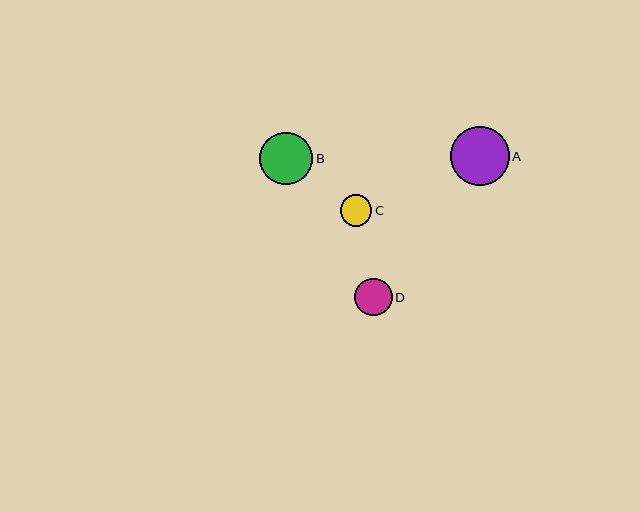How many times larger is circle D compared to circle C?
Circle D is approximately 1.2 times the size of circle C.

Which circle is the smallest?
Circle C is the smallest with a size of approximately 31 pixels.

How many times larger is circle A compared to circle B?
Circle A is approximately 1.1 times the size of circle B.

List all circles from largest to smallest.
From largest to smallest: A, B, D, C.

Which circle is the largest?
Circle A is the largest with a size of approximately 59 pixels.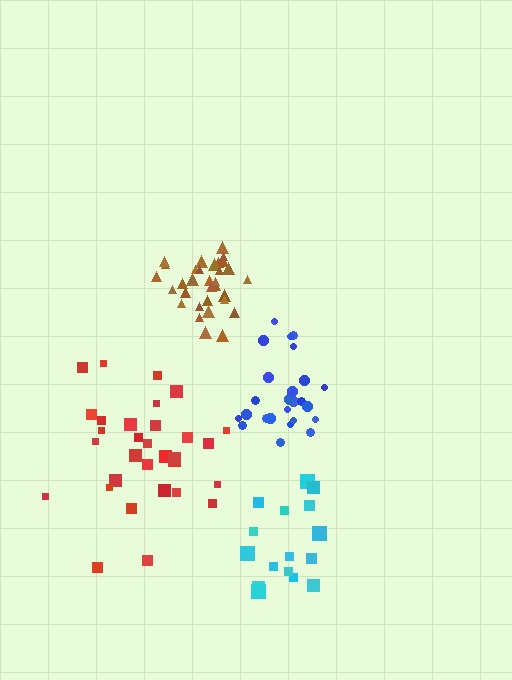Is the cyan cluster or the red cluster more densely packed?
Cyan.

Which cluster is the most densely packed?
Brown.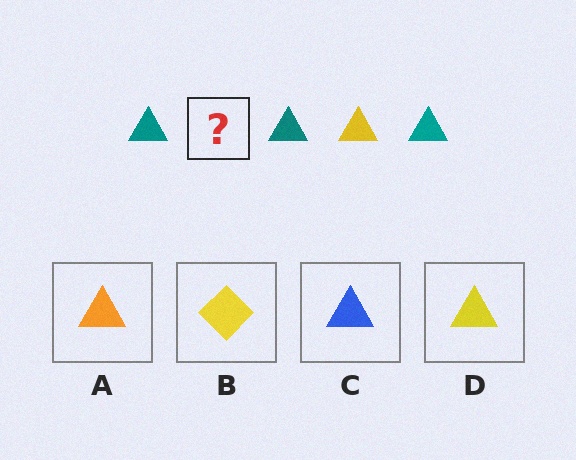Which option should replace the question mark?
Option D.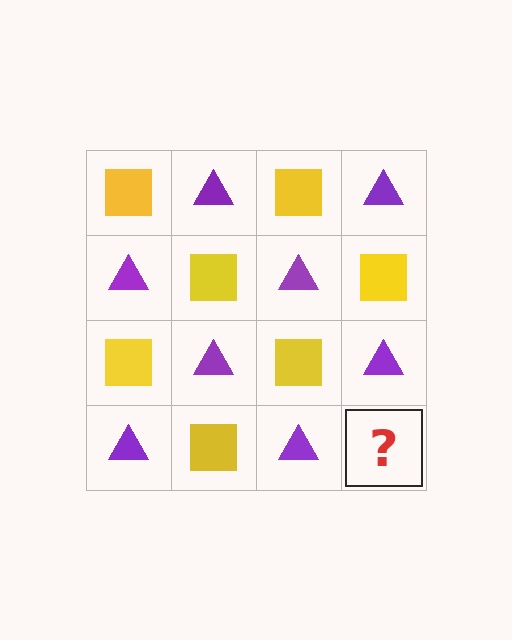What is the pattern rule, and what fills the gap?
The rule is that it alternates yellow square and purple triangle in a checkerboard pattern. The gap should be filled with a yellow square.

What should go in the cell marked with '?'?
The missing cell should contain a yellow square.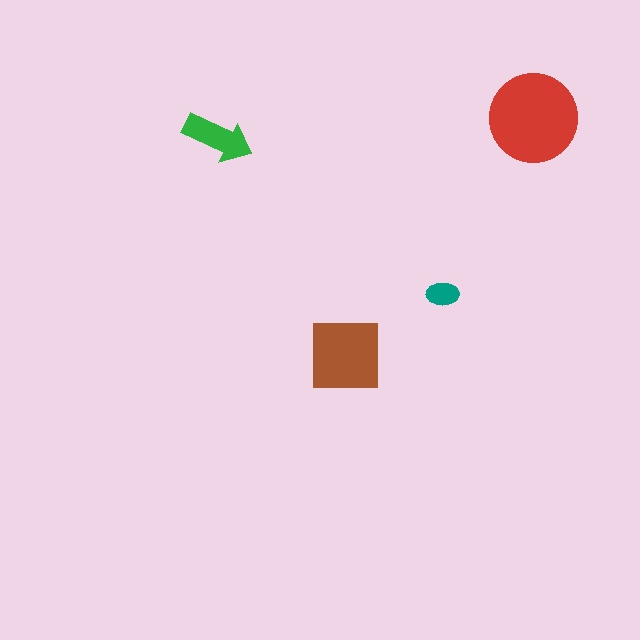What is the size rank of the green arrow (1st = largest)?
3rd.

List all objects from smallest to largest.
The teal ellipse, the green arrow, the brown square, the red circle.